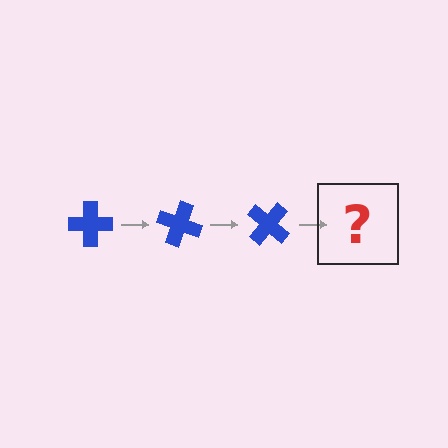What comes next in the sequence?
The next element should be a blue cross rotated 60 degrees.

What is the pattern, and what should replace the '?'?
The pattern is that the cross rotates 20 degrees each step. The '?' should be a blue cross rotated 60 degrees.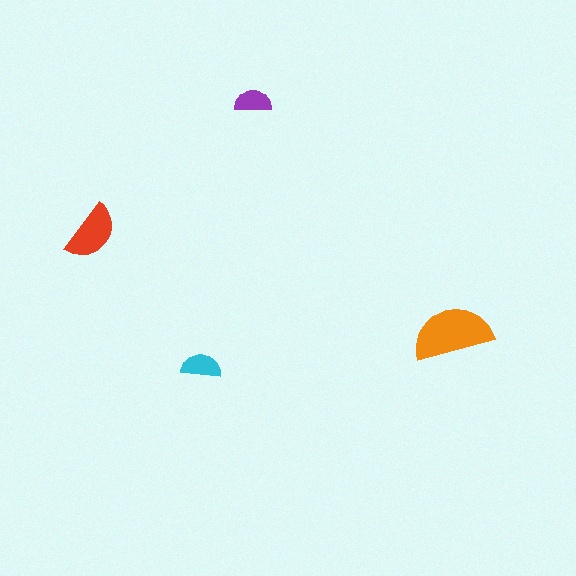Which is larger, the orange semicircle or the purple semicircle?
The orange one.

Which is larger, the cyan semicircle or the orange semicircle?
The orange one.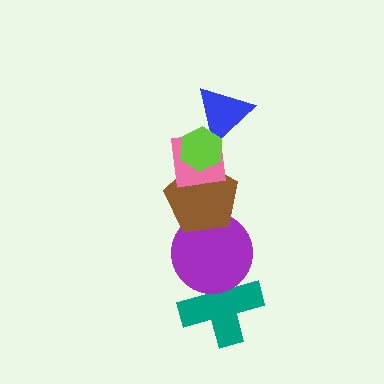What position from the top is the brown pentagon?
The brown pentagon is 4th from the top.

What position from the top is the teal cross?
The teal cross is 6th from the top.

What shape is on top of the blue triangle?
The lime hexagon is on top of the blue triangle.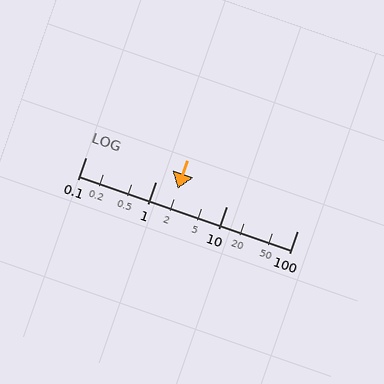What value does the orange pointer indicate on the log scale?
The pointer indicates approximately 2.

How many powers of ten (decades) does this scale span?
The scale spans 3 decades, from 0.1 to 100.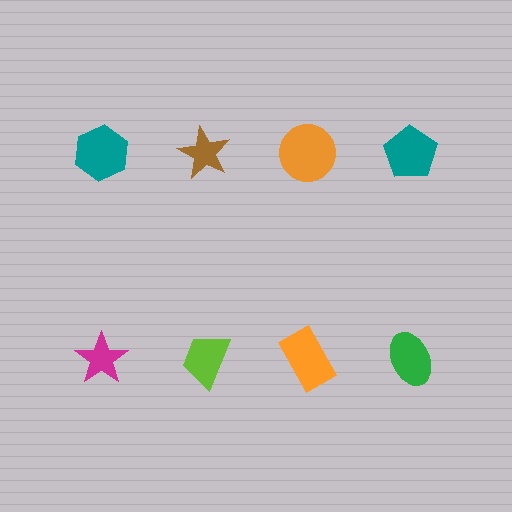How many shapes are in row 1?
4 shapes.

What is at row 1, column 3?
An orange circle.